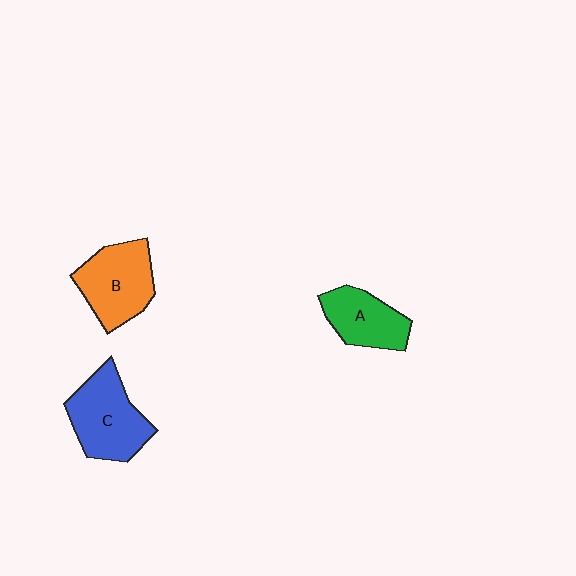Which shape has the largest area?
Shape C (blue).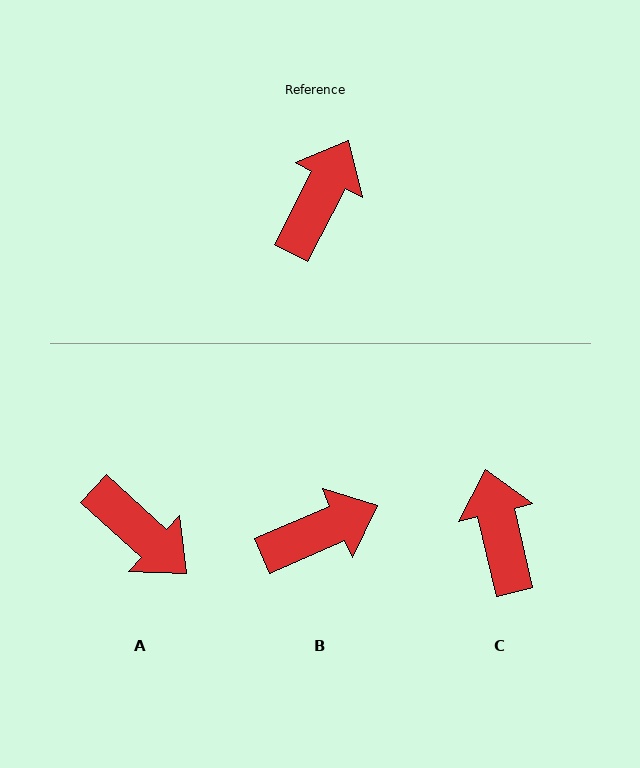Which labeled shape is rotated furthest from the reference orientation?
A, about 105 degrees away.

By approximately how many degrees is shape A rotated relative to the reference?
Approximately 105 degrees clockwise.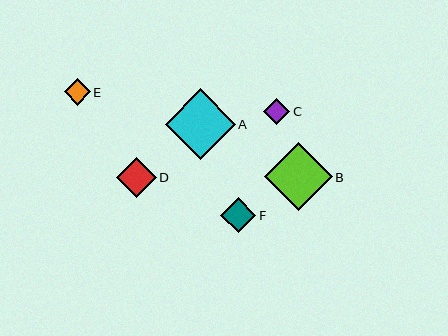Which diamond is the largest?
Diamond A is the largest with a size of approximately 70 pixels.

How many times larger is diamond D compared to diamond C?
Diamond D is approximately 1.5 times the size of diamond C.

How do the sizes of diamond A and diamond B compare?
Diamond A and diamond B are approximately the same size.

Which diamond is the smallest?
Diamond C is the smallest with a size of approximately 26 pixels.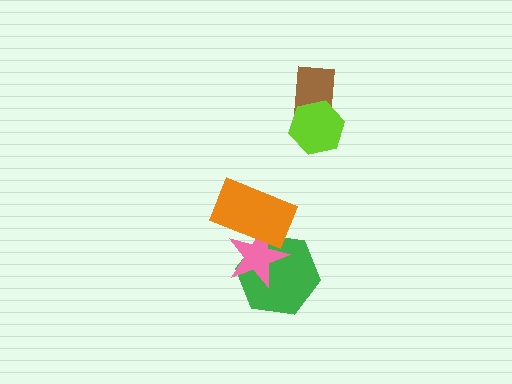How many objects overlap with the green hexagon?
2 objects overlap with the green hexagon.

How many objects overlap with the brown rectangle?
1 object overlaps with the brown rectangle.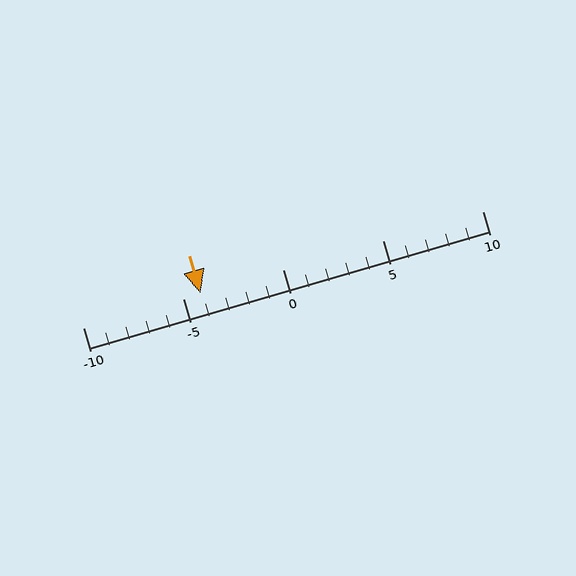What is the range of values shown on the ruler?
The ruler shows values from -10 to 10.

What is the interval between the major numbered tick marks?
The major tick marks are spaced 5 units apart.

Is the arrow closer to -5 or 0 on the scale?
The arrow is closer to -5.